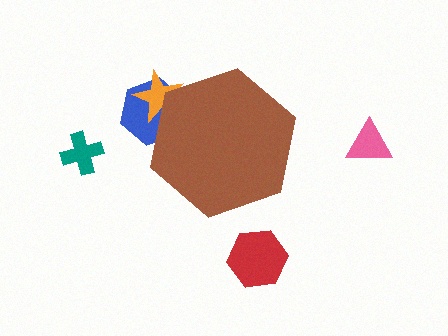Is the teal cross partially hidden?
No, the teal cross is fully visible.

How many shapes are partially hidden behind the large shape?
2 shapes are partially hidden.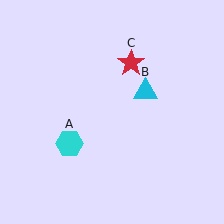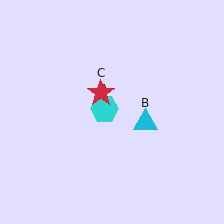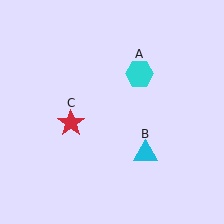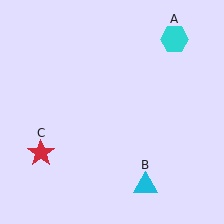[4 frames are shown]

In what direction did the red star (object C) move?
The red star (object C) moved down and to the left.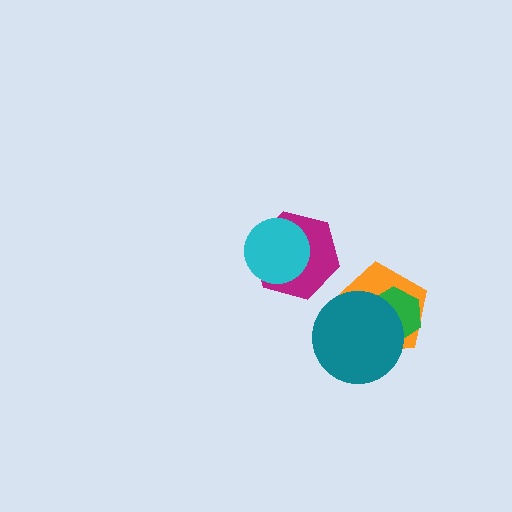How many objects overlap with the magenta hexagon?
1 object overlaps with the magenta hexagon.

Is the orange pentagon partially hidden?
Yes, it is partially covered by another shape.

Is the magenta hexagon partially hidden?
Yes, it is partially covered by another shape.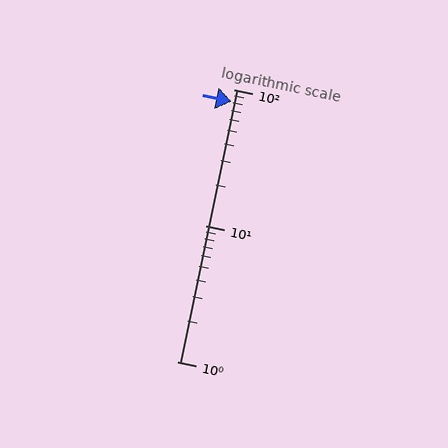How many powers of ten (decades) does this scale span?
The scale spans 2 decades, from 1 to 100.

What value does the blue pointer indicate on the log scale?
The pointer indicates approximately 81.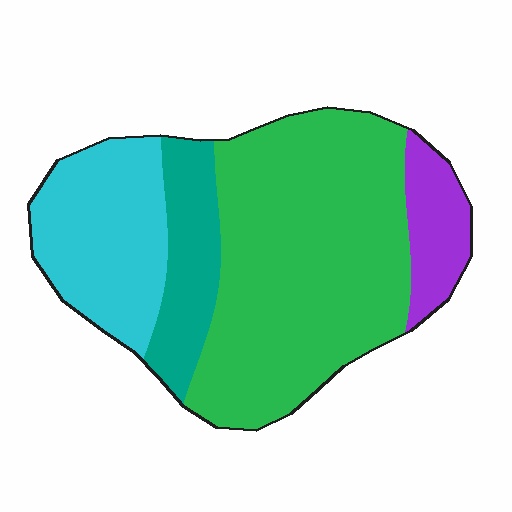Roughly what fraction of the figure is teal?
Teal takes up about one eighth (1/8) of the figure.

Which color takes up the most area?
Green, at roughly 55%.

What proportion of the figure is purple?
Purple takes up about one tenth (1/10) of the figure.